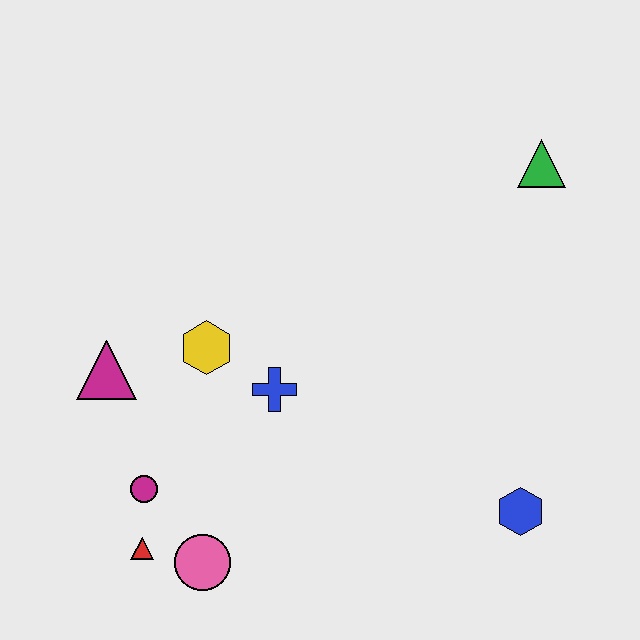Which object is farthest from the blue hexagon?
The magenta triangle is farthest from the blue hexagon.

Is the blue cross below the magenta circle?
No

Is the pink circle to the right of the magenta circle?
Yes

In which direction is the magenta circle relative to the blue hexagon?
The magenta circle is to the left of the blue hexagon.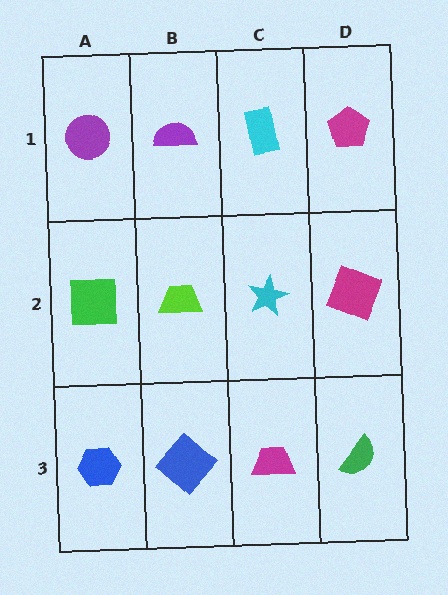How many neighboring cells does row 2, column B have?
4.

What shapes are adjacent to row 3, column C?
A cyan star (row 2, column C), a blue diamond (row 3, column B), a green semicircle (row 3, column D).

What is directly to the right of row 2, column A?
A lime trapezoid.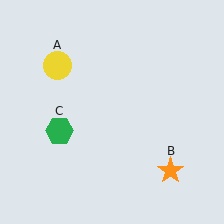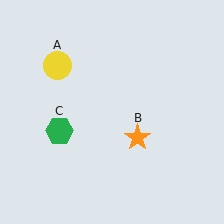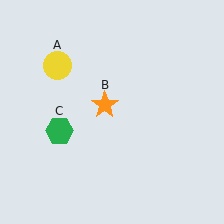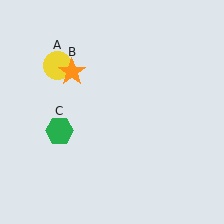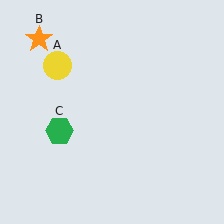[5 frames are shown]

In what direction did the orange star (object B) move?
The orange star (object B) moved up and to the left.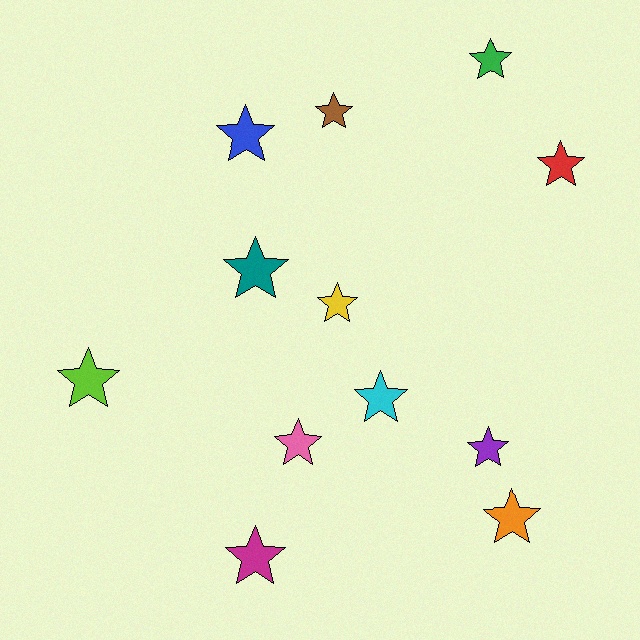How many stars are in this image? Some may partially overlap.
There are 12 stars.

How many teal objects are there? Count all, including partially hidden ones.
There is 1 teal object.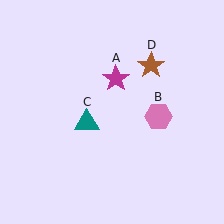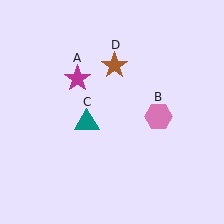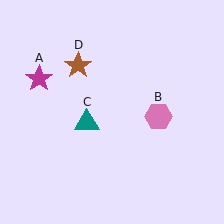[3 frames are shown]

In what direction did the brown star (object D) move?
The brown star (object D) moved left.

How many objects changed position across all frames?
2 objects changed position: magenta star (object A), brown star (object D).